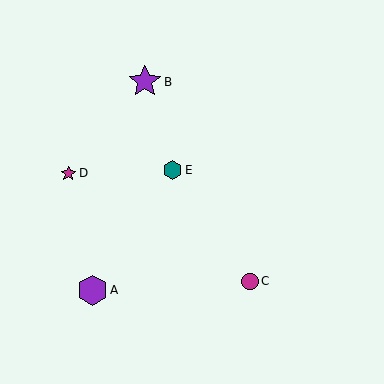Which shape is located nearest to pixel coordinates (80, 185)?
The magenta star (labeled D) at (68, 173) is nearest to that location.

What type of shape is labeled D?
Shape D is a magenta star.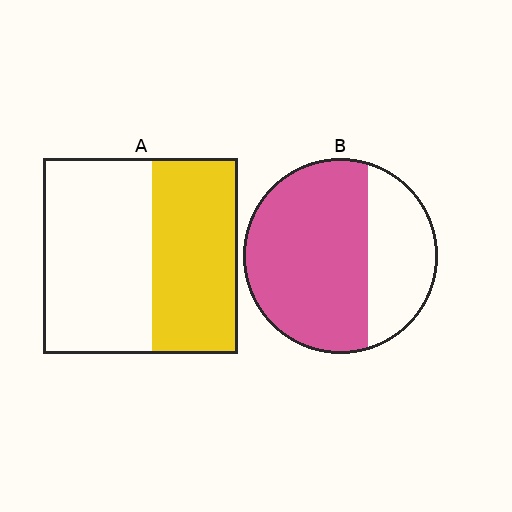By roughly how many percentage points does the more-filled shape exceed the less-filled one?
By roughly 25 percentage points (B over A).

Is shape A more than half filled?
No.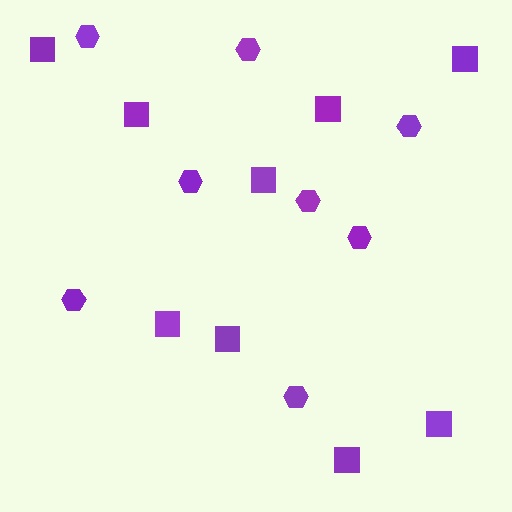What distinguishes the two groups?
There are 2 groups: one group of squares (9) and one group of hexagons (8).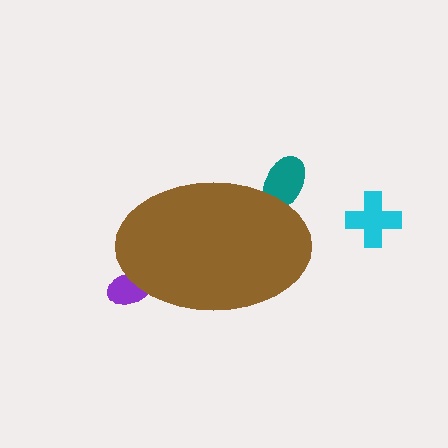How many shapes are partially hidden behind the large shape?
2 shapes are partially hidden.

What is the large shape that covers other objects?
A brown ellipse.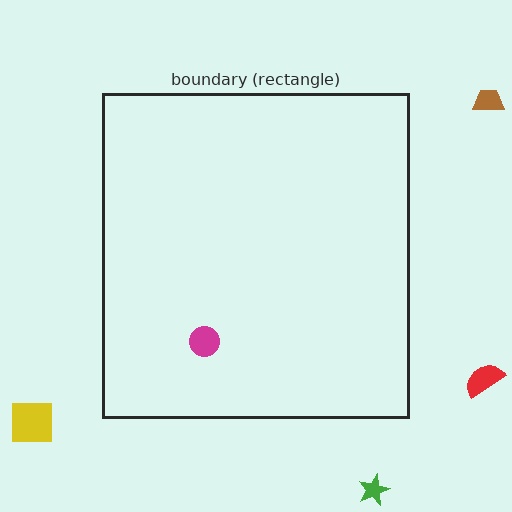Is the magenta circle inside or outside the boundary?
Inside.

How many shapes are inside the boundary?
1 inside, 4 outside.